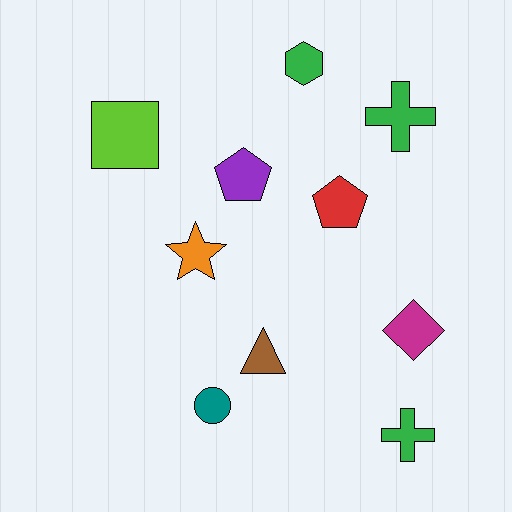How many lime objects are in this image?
There is 1 lime object.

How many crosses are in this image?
There are 2 crosses.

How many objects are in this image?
There are 10 objects.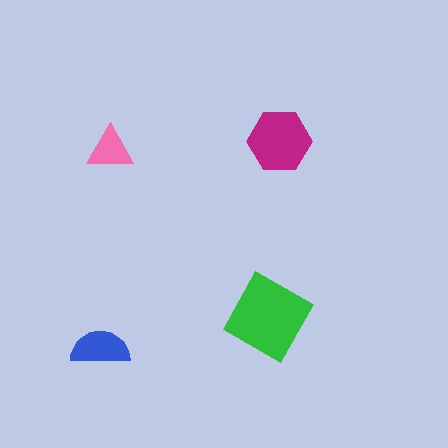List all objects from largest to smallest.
The green diamond, the magenta hexagon, the blue semicircle, the pink triangle.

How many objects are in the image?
There are 4 objects in the image.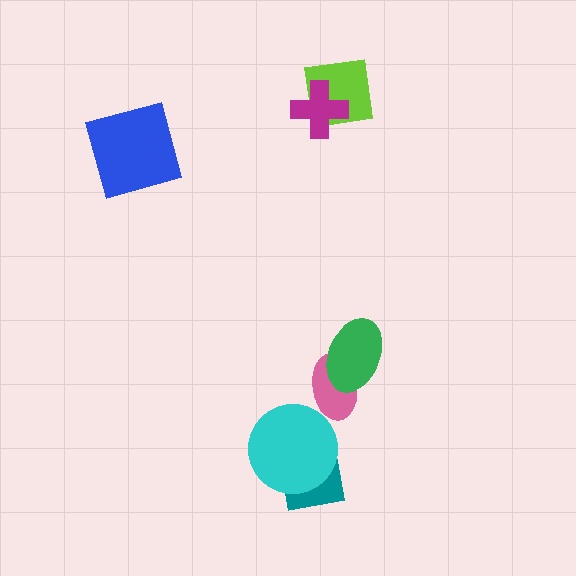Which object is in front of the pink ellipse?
The green ellipse is in front of the pink ellipse.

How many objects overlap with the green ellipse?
1 object overlaps with the green ellipse.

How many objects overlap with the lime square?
1 object overlaps with the lime square.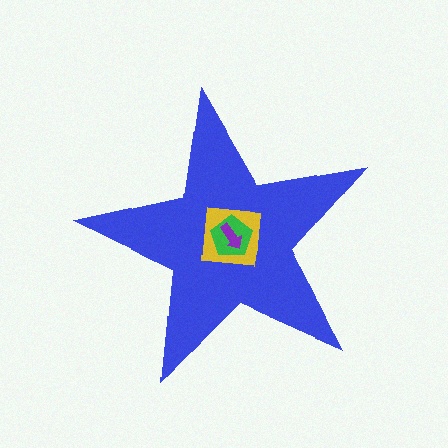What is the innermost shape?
The purple arrow.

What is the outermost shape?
The blue star.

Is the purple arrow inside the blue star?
Yes.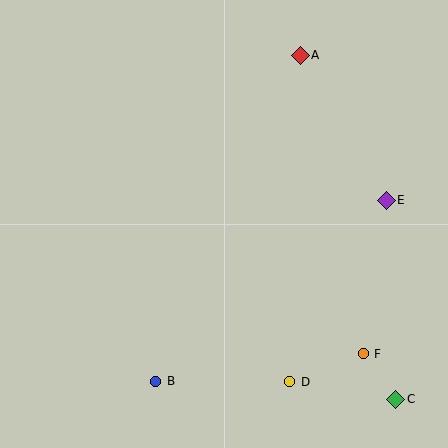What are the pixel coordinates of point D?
Point D is at (290, 382).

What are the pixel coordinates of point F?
Point F is at (363, 354).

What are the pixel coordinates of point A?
Point A is at (300, 55).